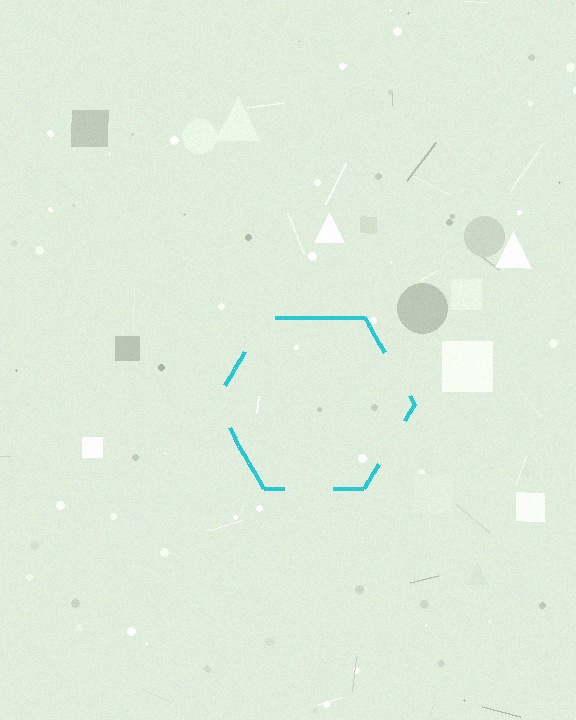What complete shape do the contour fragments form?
The contour fragments form a hexagon.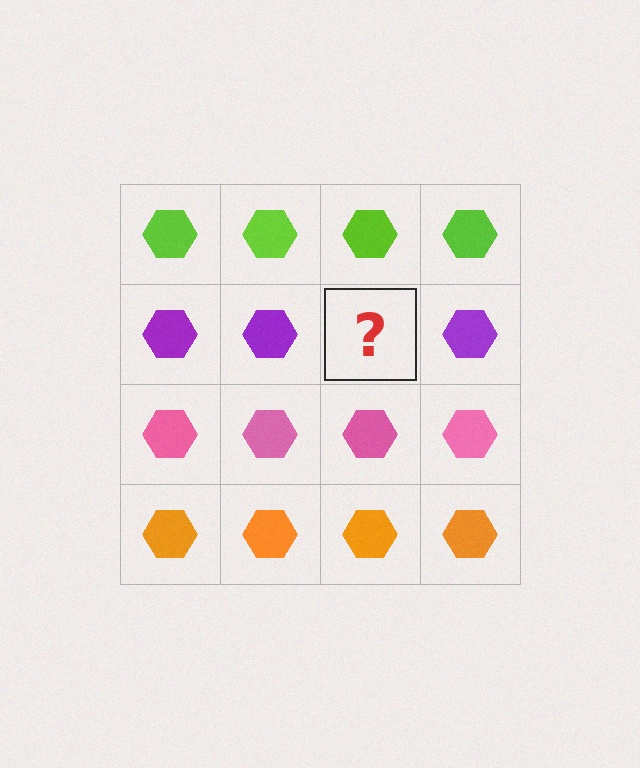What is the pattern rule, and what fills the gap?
The rule is that each row has a consistent color. The gap should be filled with a purple hexagon.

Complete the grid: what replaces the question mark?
The question mark should be replaced with a purple hexagon.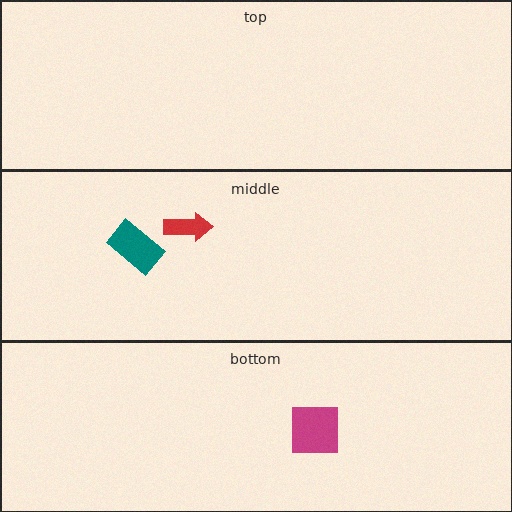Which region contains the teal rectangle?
The middle region.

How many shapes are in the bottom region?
1.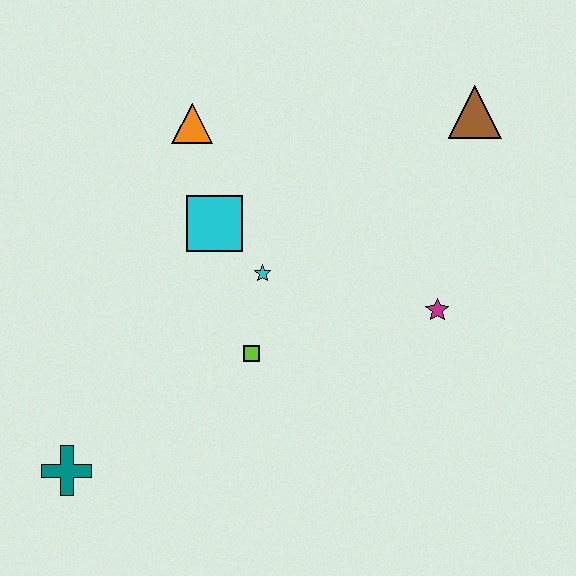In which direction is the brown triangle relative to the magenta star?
The brown triangle is above the magenta star.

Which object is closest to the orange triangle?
The cyan square is closest to the orange triangle.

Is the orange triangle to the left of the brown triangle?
Yes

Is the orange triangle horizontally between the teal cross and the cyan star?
Yes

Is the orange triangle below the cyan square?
No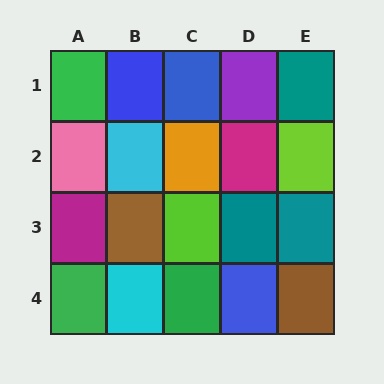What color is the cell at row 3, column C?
Lime.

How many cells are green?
3 cells are green.